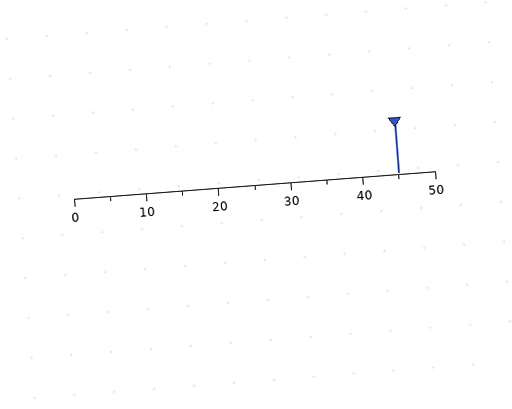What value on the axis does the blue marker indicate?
The marker indicates approximately 45.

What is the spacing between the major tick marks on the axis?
The major ticks are spaced 10 apart.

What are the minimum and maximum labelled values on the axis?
The axis runs from 0 to 50.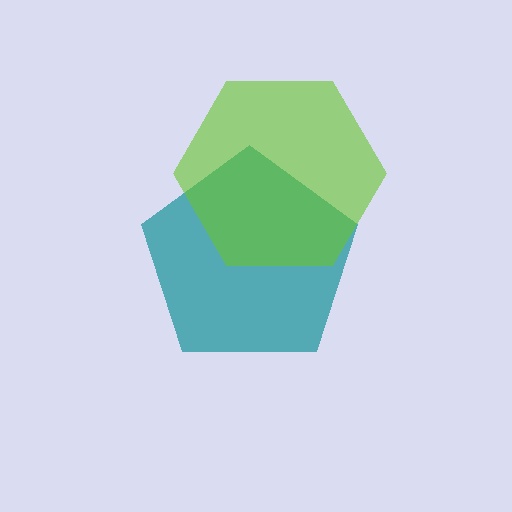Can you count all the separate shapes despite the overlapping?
Yes, there are 2 separate shapes.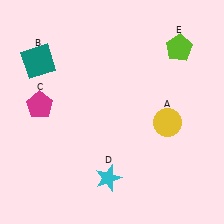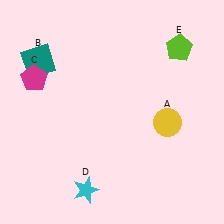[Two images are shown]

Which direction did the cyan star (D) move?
The cyan star (D) moved left.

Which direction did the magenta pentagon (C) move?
The magenta pentagon (C) moved up.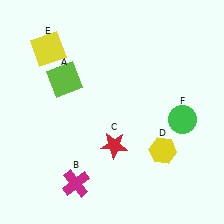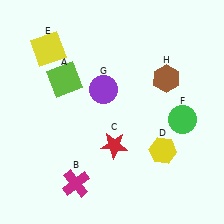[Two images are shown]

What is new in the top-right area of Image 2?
A brown hexagon (H) was added in the top-right area of Image 2.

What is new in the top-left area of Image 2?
A purple circle (G) was added in the top-left area of Image 2.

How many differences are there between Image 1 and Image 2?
There are 2 differences between the two images.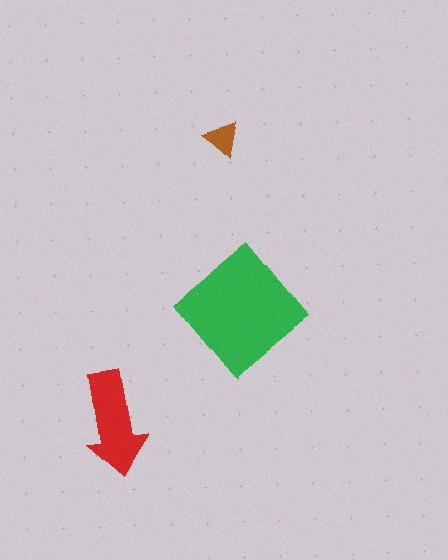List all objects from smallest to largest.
The brown triangle, the red arrow, the green diamond.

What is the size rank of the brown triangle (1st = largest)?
3rd.